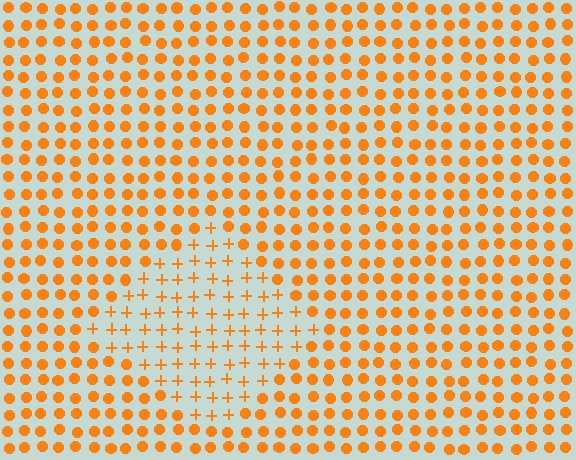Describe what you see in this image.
The image is filled with small orange elements arranged in a uniform grid. A diamond-shaped region contains plus signs, while the surrounding area contains circles. The boundary is defined purely by the change in element shape.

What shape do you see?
I see a diamond.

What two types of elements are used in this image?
The image uses plus signs inside the diamond region and circles outside it.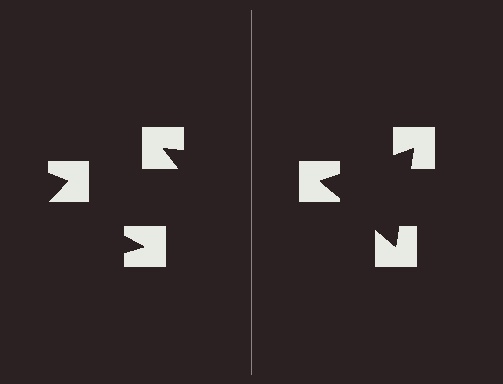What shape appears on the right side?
An illusory triangle.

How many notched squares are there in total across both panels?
6 — 3 on each side.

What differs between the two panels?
The notched squares are positioned identically on both sides; only the wedge orientations differ. On the right they align to a triangle; on the left they are misaligned.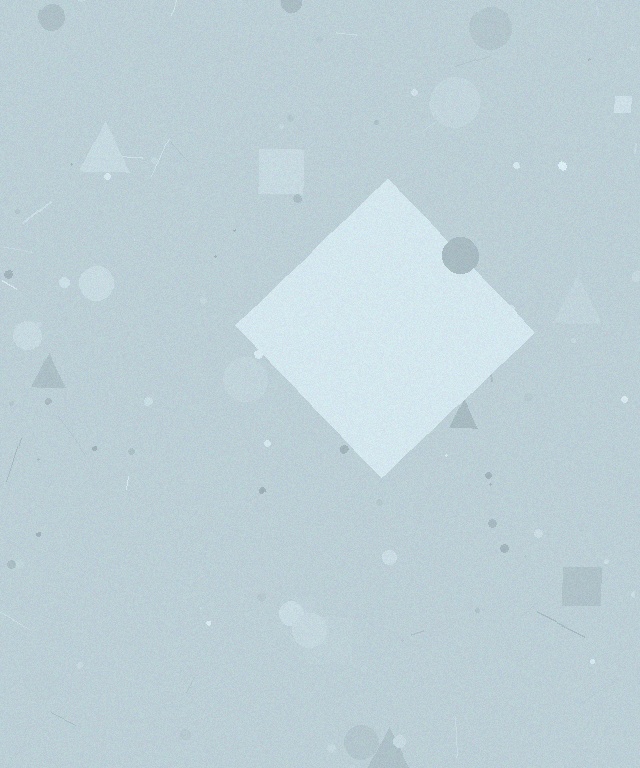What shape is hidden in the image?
A diamond is hidden in the image.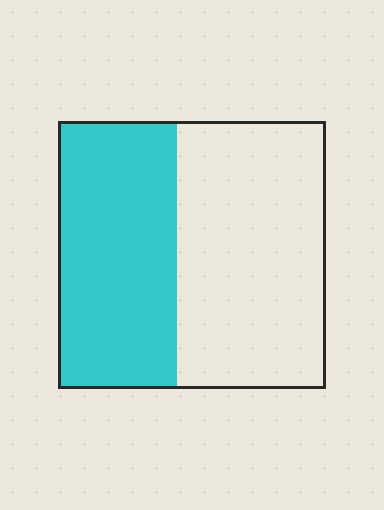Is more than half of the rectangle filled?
No.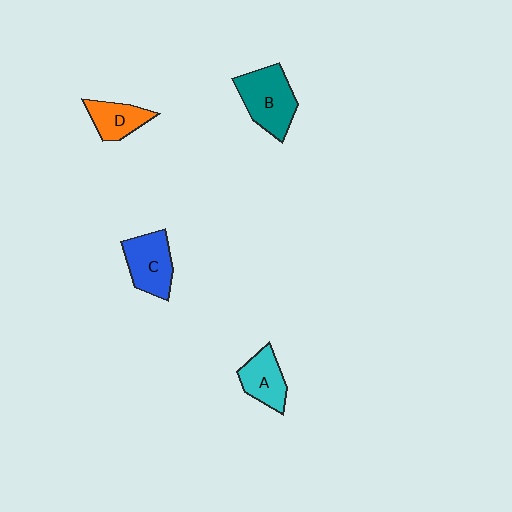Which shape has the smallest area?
Shape D (orange).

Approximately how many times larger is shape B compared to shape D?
Approximately 1.6 times.